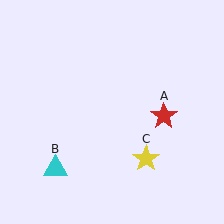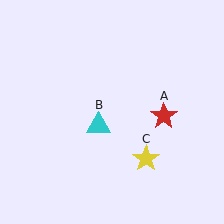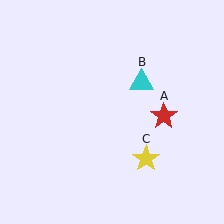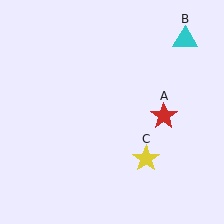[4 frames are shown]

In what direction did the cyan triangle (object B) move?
The cyan triangle (object B) moved up and to the right.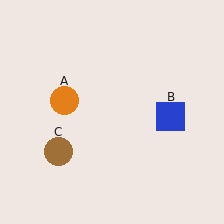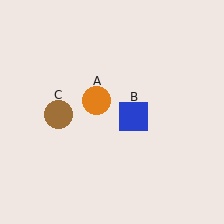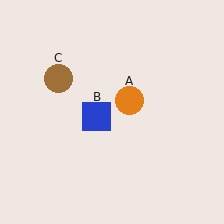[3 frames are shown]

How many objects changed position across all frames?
3 objects changed position: orange circle (object A), blue square (object B), brown circle (object C).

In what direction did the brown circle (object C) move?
The brown circle (object C) moved up.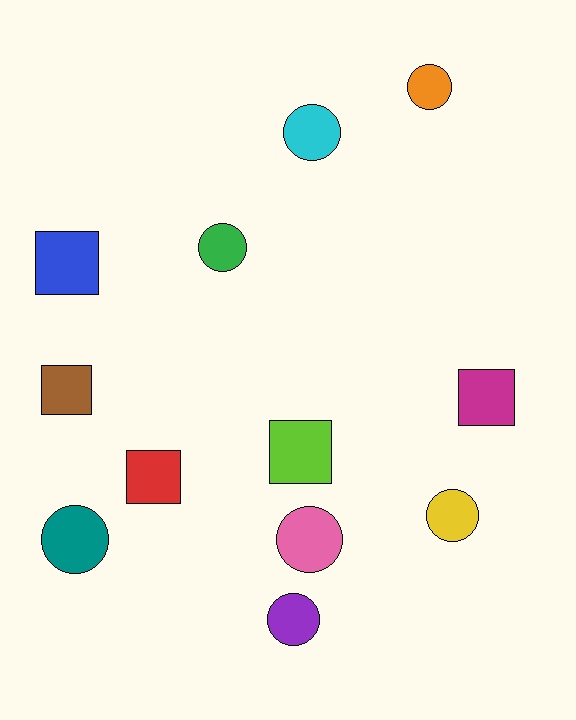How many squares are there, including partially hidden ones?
There are 5 squares.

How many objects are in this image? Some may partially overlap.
There are 12 objects.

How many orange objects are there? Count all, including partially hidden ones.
There is 1 orange object.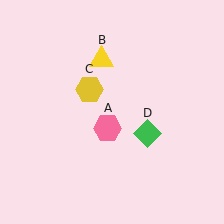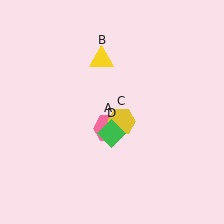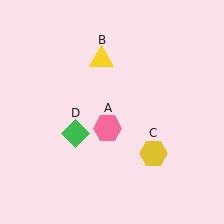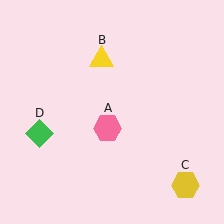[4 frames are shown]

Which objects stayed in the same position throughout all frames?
Pink hexagon (object A) and yellow triangle (object B) remained stationary.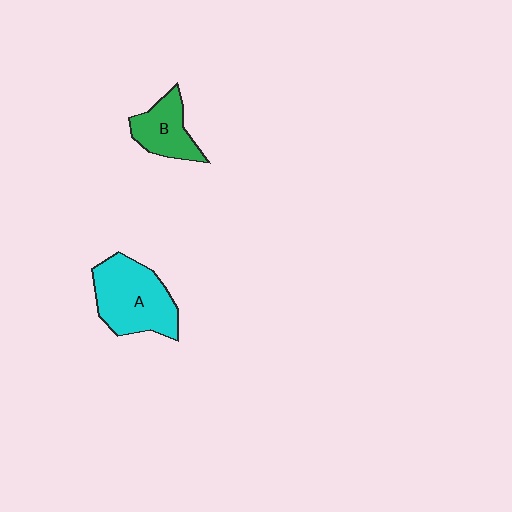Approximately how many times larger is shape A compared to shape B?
Approximately 1.7 times.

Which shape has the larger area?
Shape A (cyan).